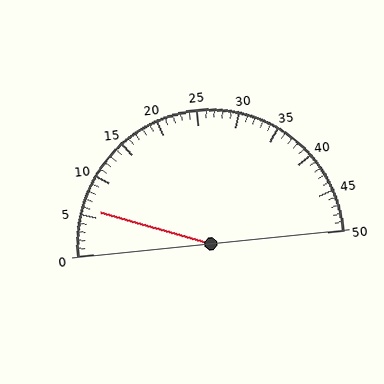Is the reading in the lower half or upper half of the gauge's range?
The reading is in the lower half of the range (0 to 50).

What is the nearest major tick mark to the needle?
The nearest major tick mark is 5.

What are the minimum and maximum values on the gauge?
The gauge ranges from 0 to 50.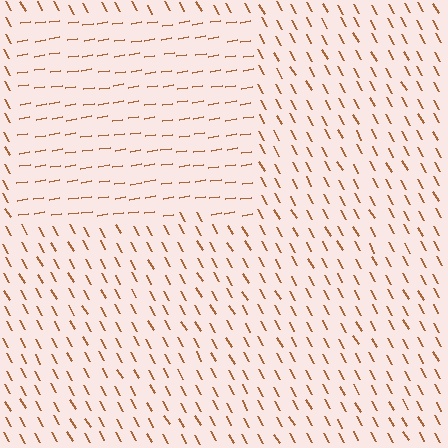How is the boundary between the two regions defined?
The boundary is defined purely by a change in line orientation (approximately 69 degrees difference). All lines are the same color and thickness.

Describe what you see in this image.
The image is filled with small brown line segments. A rectangle region in the image has lines oriented differently from the surrounding lines, creating a visible texture boundary.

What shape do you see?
I see a rectangle.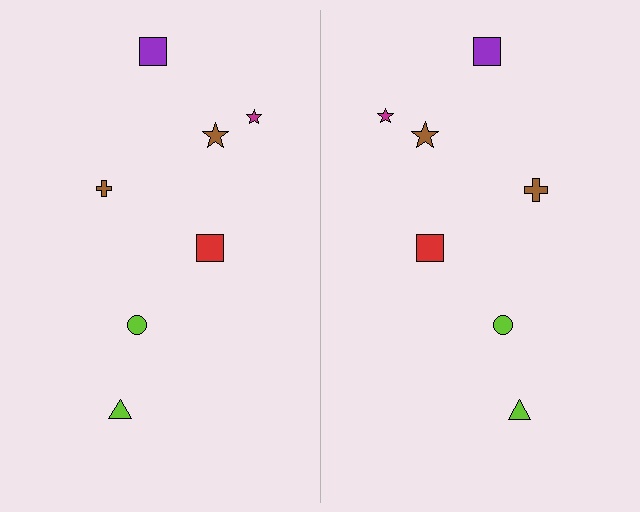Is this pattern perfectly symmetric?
No, the pattern is not perfectly symmetric. The brown cross on the right side has a different size than its mirror counterpart.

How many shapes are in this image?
There are 14 shapes in this image.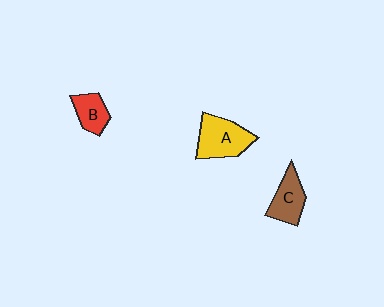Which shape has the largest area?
Shape A (yellow).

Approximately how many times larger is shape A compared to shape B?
Approximately 1.7 times.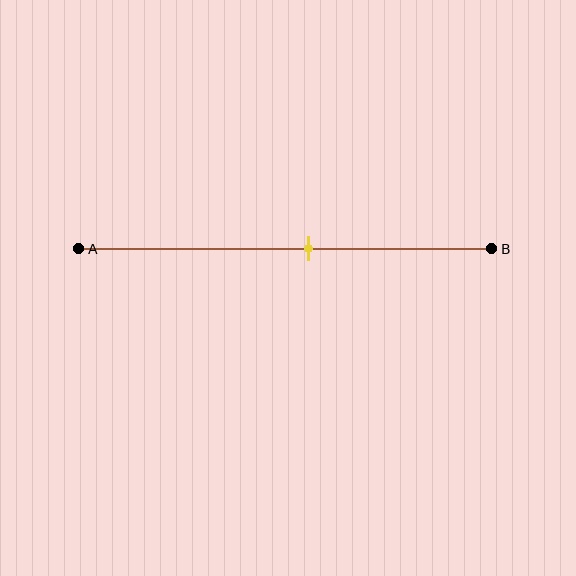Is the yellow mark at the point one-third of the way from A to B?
No, the mark is at about 55% from A, not at the 33% one-third point.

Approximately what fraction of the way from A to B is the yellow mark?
The yellow mark is approximately 55% of the way from A to B.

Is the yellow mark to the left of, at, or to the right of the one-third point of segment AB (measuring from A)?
The yellow mark is to the right of the one-third point of segment AB.